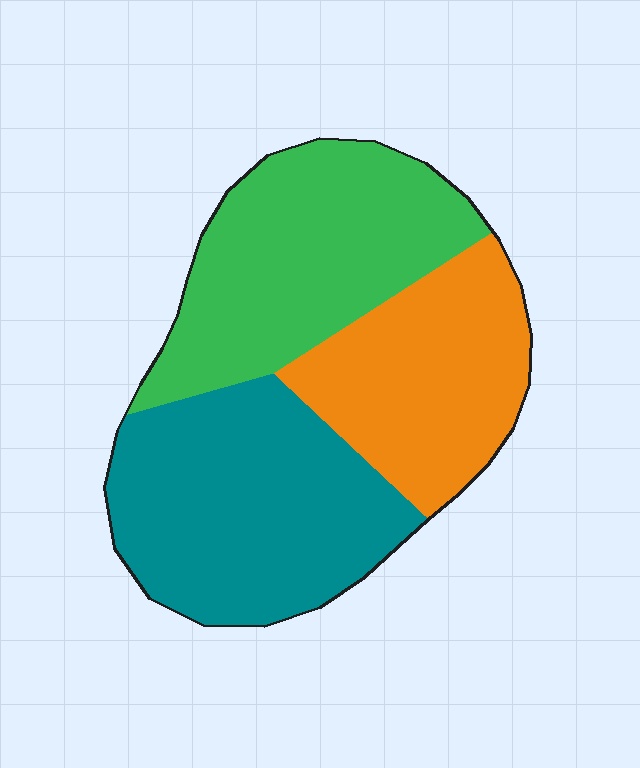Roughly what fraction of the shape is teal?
Teal takes up about three eighths (3/8) of the shape.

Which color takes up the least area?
Orange, at roughly 30%.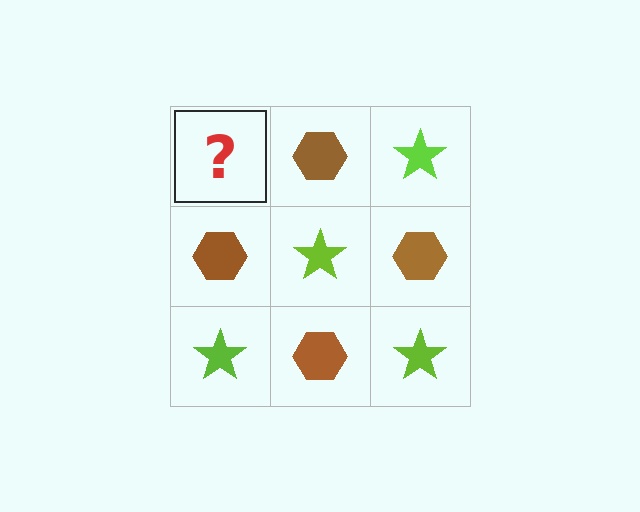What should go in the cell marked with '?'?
The missing cell should contain a lime star.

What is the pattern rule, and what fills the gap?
The rule is that it alternates lime star and brown hexagon in a checkerboard pattern. The gap should be filled with a lime star.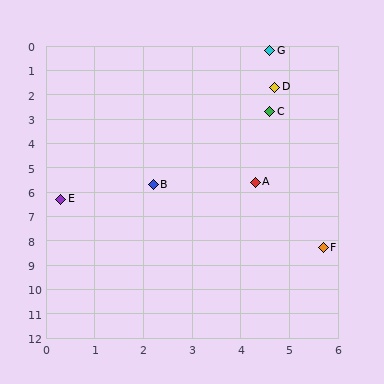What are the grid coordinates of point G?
Point G is at approximately (4.6, 0.2).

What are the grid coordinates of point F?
Point F is at approximately (5.7, 8.3).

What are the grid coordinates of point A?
Point A is at approximately (4.3, 5.6).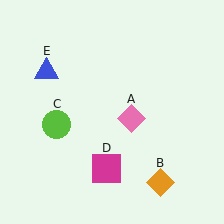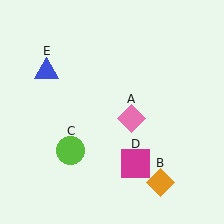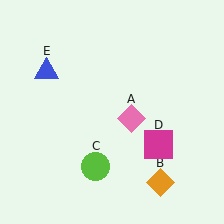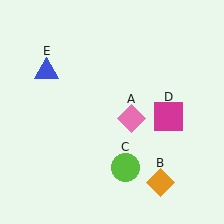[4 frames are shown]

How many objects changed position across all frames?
2 objects changed position: lime circle (object C), magenta square (object D).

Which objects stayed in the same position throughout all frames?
Pink diamond (object A) and orange diamond (object B) and blue triangle (object E) remained stationary.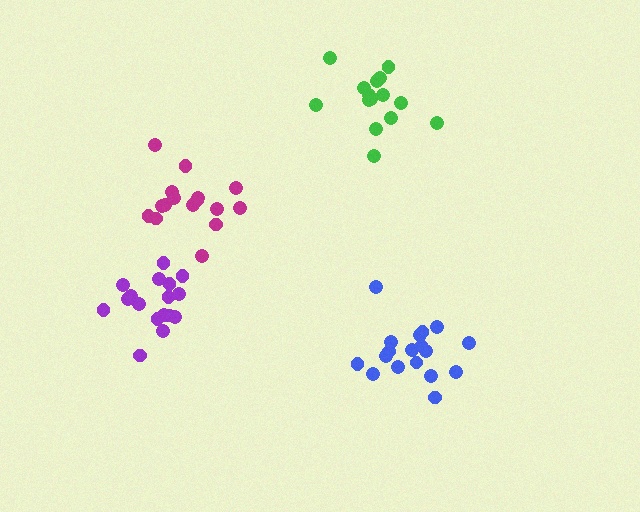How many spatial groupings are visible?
There are 4 spatial groupings.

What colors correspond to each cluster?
The clusters are colored: magenta, blue, purple, green.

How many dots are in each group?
Group 1: 16 dots, Group 2: 18 dots, Group 3: 17 dots, Group 4: 15 dots (66 total).